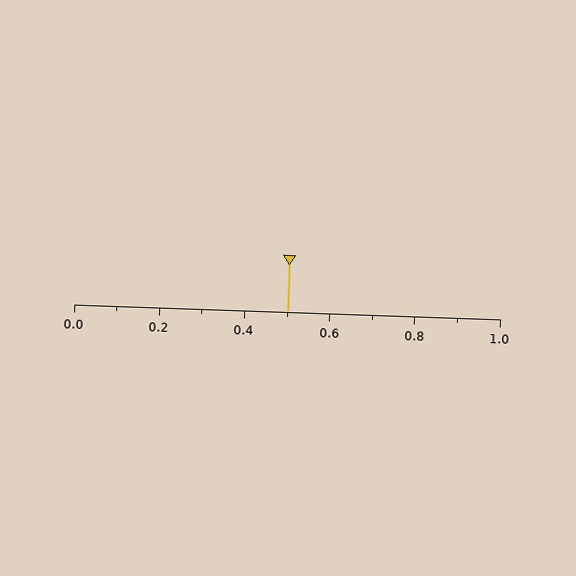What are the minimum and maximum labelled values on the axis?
The axis runs from 0.0 to 1.0.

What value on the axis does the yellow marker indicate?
The marker indicates approximately 0.5.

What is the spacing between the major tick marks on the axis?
The major ticks are spaced 0.2 apart.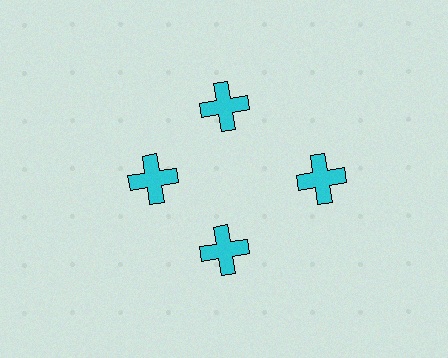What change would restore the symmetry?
The symmetry would be restored by moving it inward, back onto the ring so that all 4 crosses sit at equal angles and equal distance from the center.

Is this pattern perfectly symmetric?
No. The 4 cyan crosses are arranged in a ring, but one element near the 3 o'clock position is pushed outward from the center, breaking the 4-fold rotational symmetry.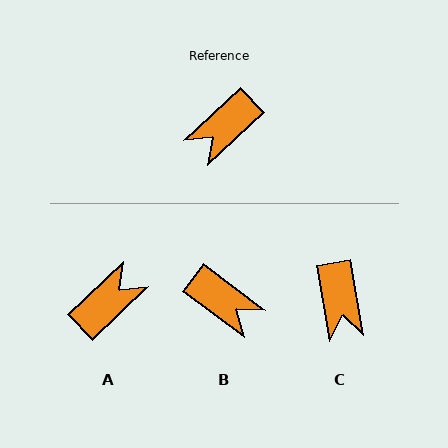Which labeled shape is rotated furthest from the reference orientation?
A, about 180 degrees away.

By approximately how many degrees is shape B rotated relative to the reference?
Approximately 99 degrees counter-clockwise.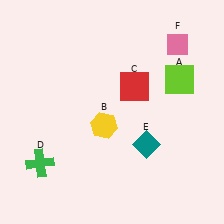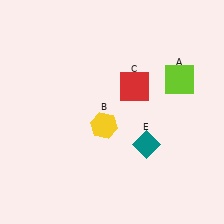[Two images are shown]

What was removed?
The green cross (D), the pink diamond (F) were removed in Image 2.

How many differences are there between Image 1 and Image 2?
There are 2 differences between the two images.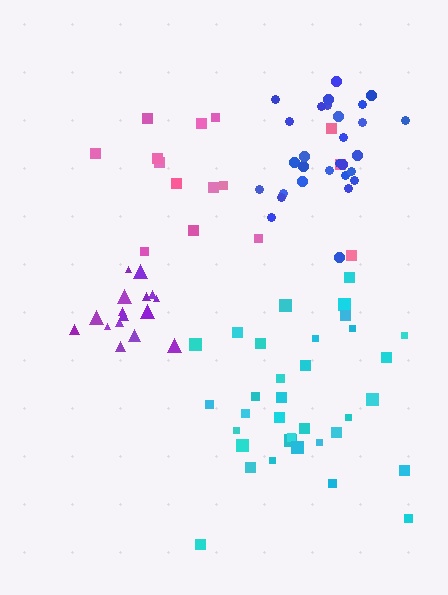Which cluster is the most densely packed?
Purple.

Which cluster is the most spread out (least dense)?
Pink.